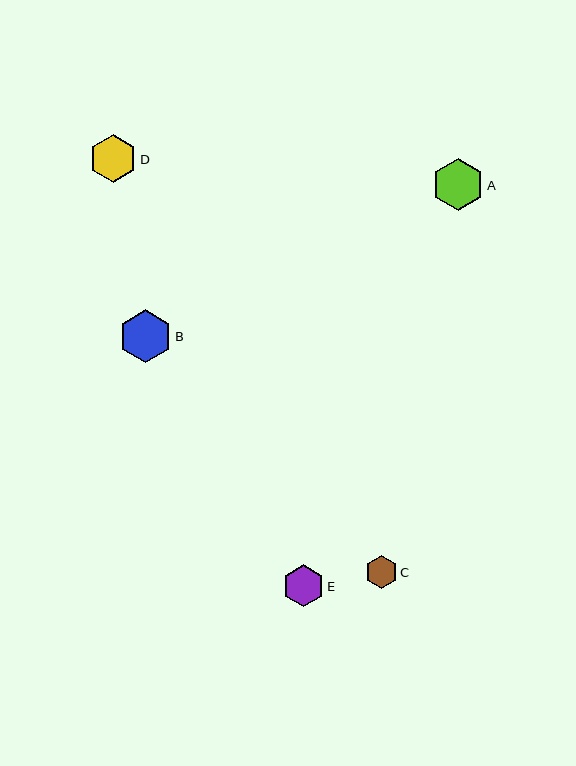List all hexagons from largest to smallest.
From largest to smallest: B, A, D, E, C.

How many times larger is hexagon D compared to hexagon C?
Hexagon D is approximately 1.5 times the size of hexagon C.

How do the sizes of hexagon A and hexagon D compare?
Hexagon A and hexagon D are approximately the same size.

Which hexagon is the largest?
Hexagon B is the largest with a size of approximately 53 pixels.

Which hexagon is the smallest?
Hexagon C is the smallest with a size of approximately 32 pixels.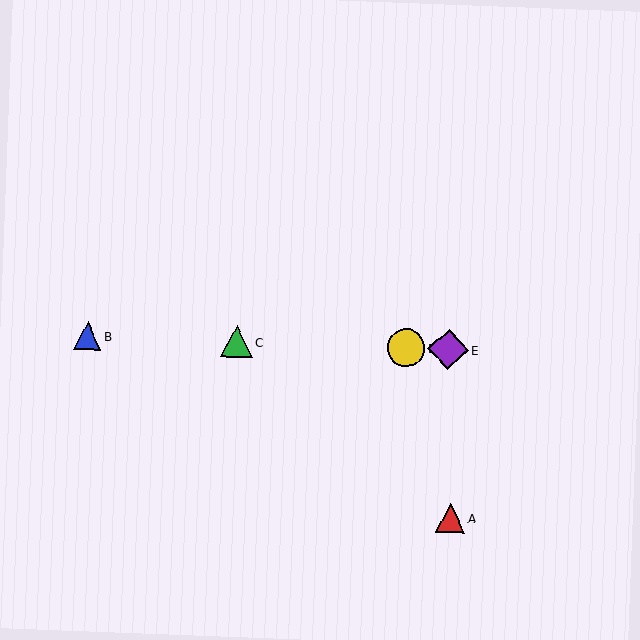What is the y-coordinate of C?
Object C is at y≈341.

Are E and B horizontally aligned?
Yes, both are at y≈349.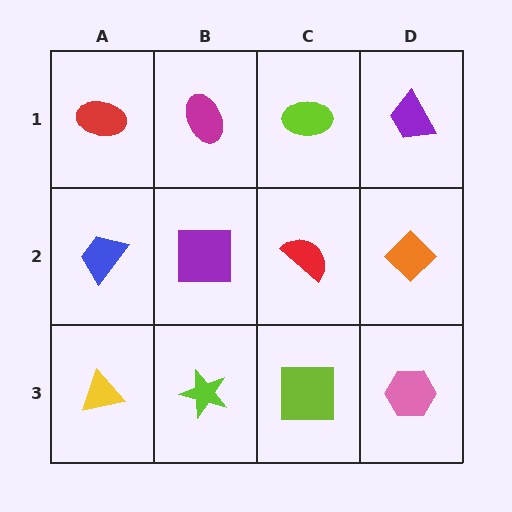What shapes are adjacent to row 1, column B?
A purple square (row 2, column B), a red ellipse (row 1, column A), a lime ellipse (row 1, column C).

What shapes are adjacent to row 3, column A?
A blue trapezoid (row 2, column A), a lime star (row 3, column B).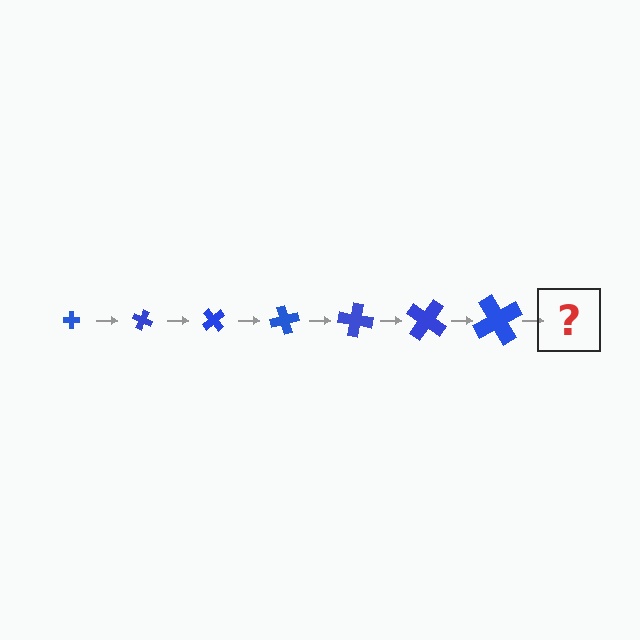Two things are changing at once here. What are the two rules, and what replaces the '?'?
The two rules are that the cross grows larger each step and it rotates 25 degrees each step. The '?' should be a cross, larger than the previous one and rotated 175 degrees from the start.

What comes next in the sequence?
The next element should be a cross, larger than the previous one and rotated 175 degrees from the start.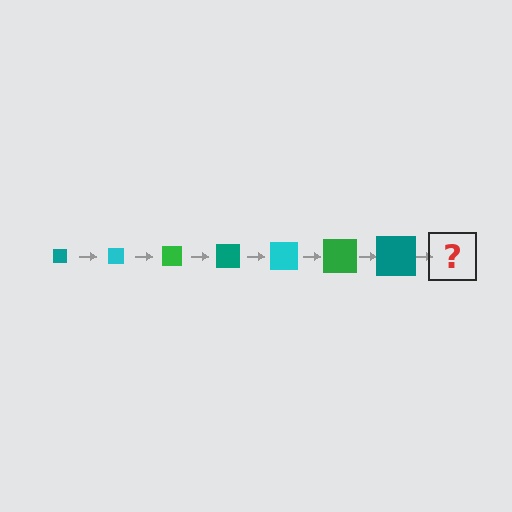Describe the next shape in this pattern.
It should be a cyan square, larger than the previous one.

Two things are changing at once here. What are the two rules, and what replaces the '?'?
The two rules are that the square grows larger each step and the color cycles through teal, cyan, and green. The '?' should be a cyan square, larger than the previous one.